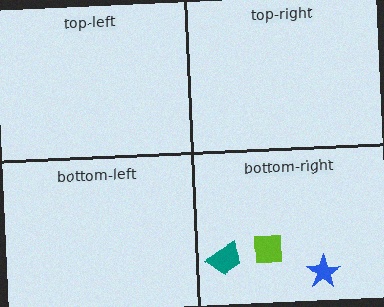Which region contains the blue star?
The bottom-right region.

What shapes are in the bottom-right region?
The teal trapezoid, the lime square, the blue star.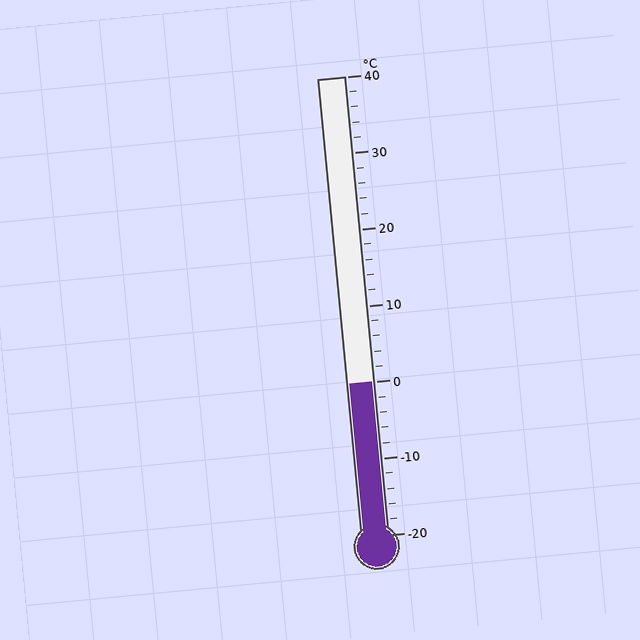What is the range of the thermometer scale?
The thermometer scale ranges from -20°C to 40°C.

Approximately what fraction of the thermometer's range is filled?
The thermometer is filled to approximately 35% of its range.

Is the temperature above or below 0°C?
The temperature is at 0°C.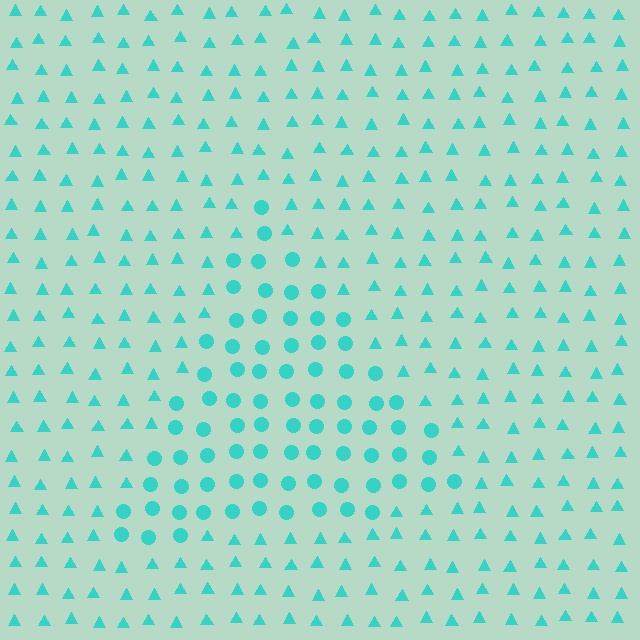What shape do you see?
I see a triangle.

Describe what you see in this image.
The image is filled with small cyan elements arranged in a uniform grid. A triangle-shaped region contains circles, while the surrounding area contains triangles. The boundary is defined purely by the change in element shape.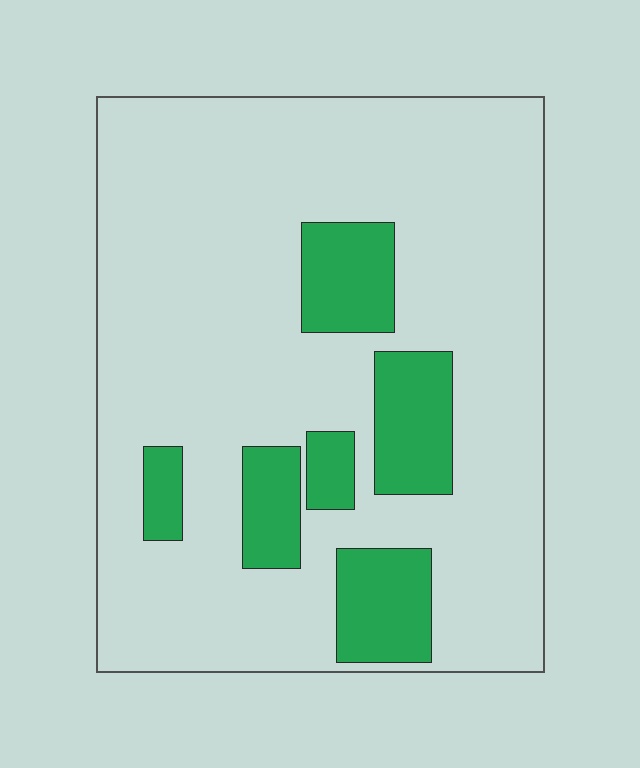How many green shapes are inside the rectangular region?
6.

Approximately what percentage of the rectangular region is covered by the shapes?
Approximately 20%.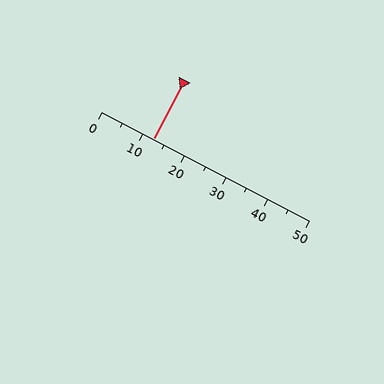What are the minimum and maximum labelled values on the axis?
The axis runs from 0 to 50.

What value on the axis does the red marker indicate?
The marker indicates approximately 12.5.